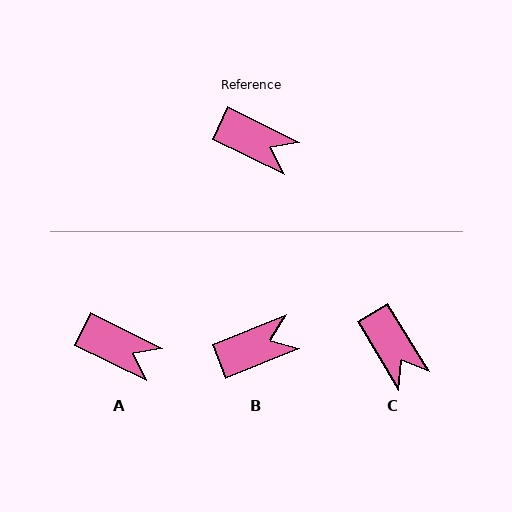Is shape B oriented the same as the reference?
No, it is off by about 48 degrees.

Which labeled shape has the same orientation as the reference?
A.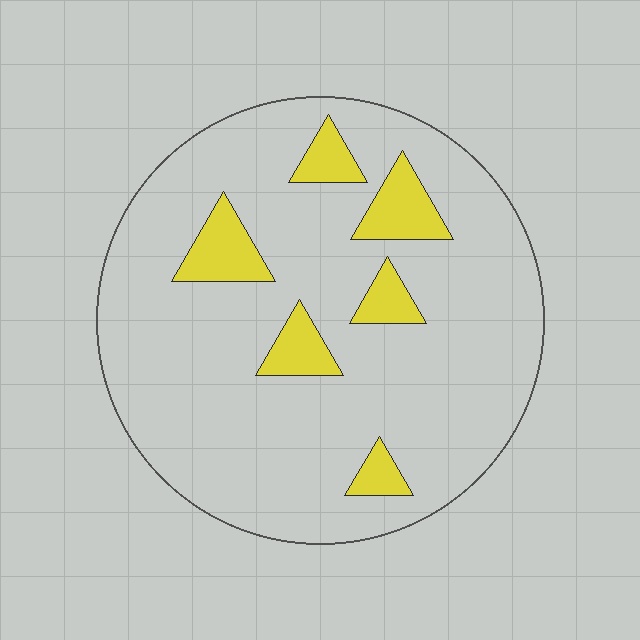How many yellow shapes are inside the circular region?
6.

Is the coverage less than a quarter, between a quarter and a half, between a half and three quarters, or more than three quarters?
Less than a quarter.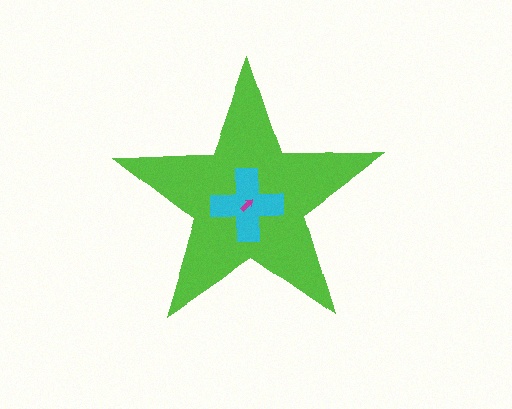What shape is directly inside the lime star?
The cyan cross.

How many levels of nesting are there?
3.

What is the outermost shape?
The lime star.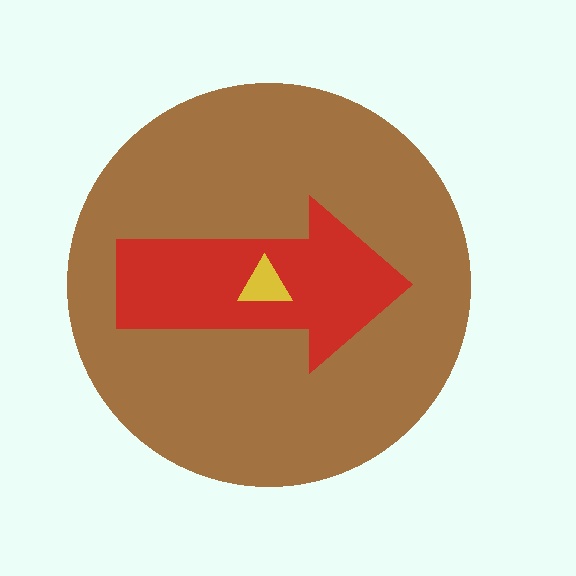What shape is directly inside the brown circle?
The red arrow.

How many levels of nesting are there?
3.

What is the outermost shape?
The brown circle.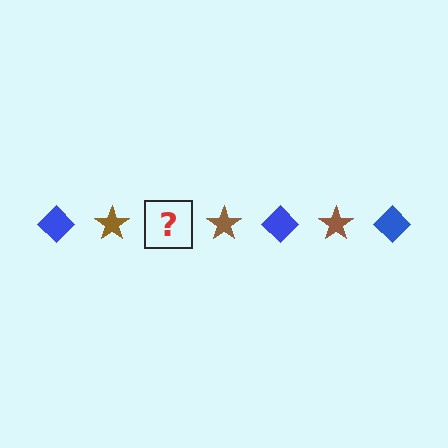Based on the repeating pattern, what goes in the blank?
The blank should be a blue diamond.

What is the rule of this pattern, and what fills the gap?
The rule is that the pattern alternates between blue diamond and brown star. The gap should be filled with a blue diamond.